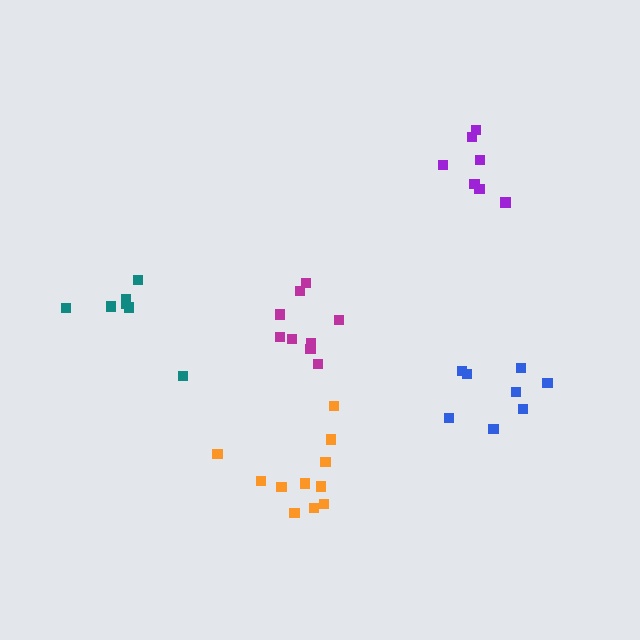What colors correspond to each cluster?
The clusters are colored: purple, magenta, teal, orange, blue.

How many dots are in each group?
Group 1: 7 dots, Group 2: 9 dots, Group 3: 7 dots, Group 4: 11 dots, Group 5: 8 dots (42 total).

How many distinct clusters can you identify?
There are 5 distinct clusters.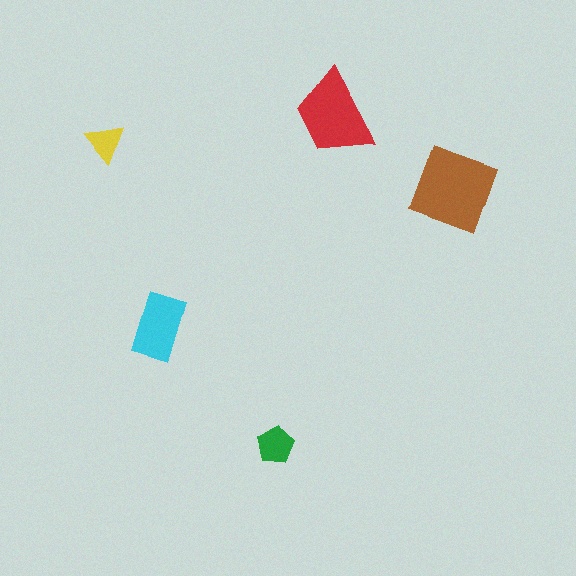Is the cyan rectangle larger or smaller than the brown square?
Smaller.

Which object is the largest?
The brown square.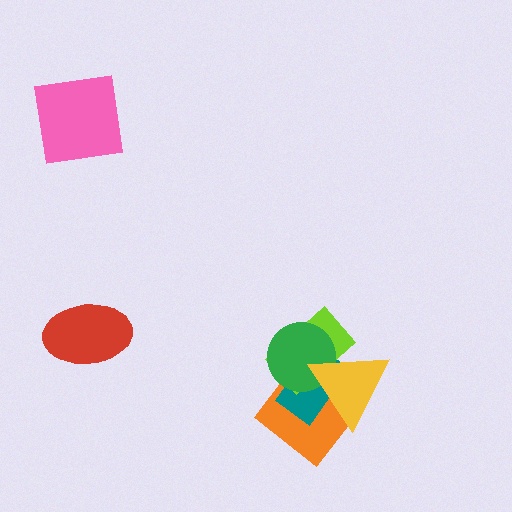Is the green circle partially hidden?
Yes, it is partially covered by another shape.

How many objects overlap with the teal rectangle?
4 objects overlap with the teal rectangle.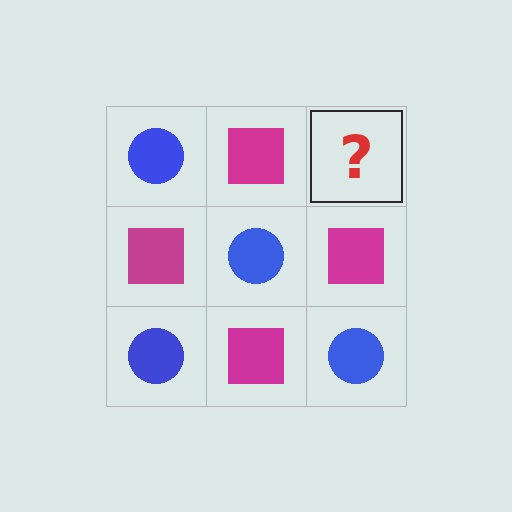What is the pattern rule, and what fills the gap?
The rule is that it alternates blue circle and magenta square in a checkerboard pattern. The gap should be filled with a blue circle.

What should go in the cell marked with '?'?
The missing cell should contain a blue circle.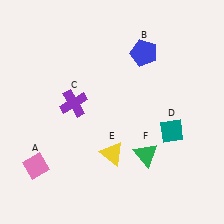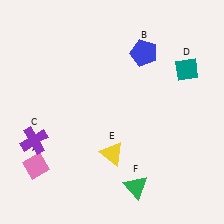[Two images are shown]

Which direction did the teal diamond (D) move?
The teal diamond (D) moved up.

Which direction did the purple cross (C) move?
The purple cross (C) moved left.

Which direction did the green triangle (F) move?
The green triangle (F) moved down.